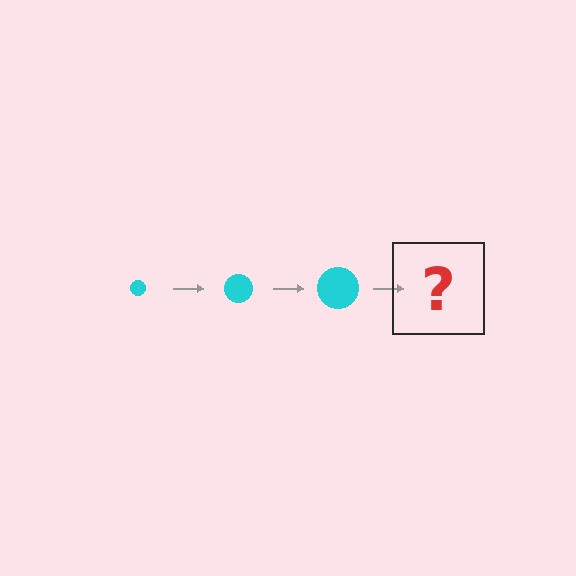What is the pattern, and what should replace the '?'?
The pattern is that the circle gets progressively larger each step. The '?' should be a cyan circle, larger than the previous one.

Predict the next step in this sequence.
The next step is a cyan circle, larger than the previous one.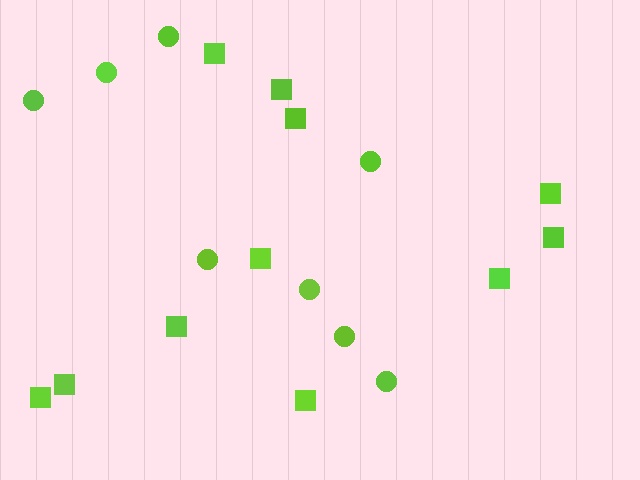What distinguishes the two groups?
There are 2 groups: one group of squares (11) and one group of circles (8).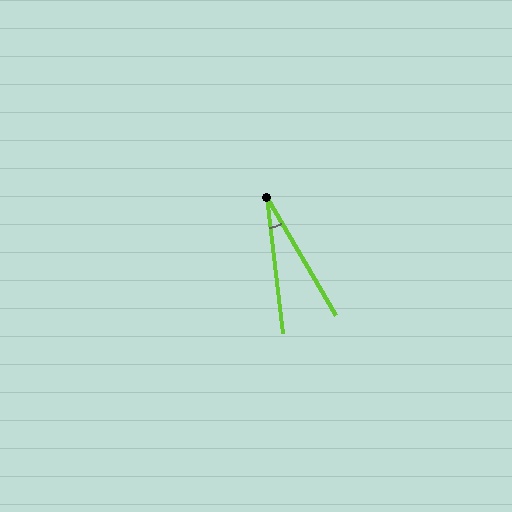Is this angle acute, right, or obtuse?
It is acute.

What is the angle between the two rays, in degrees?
Approximately 24 degrees.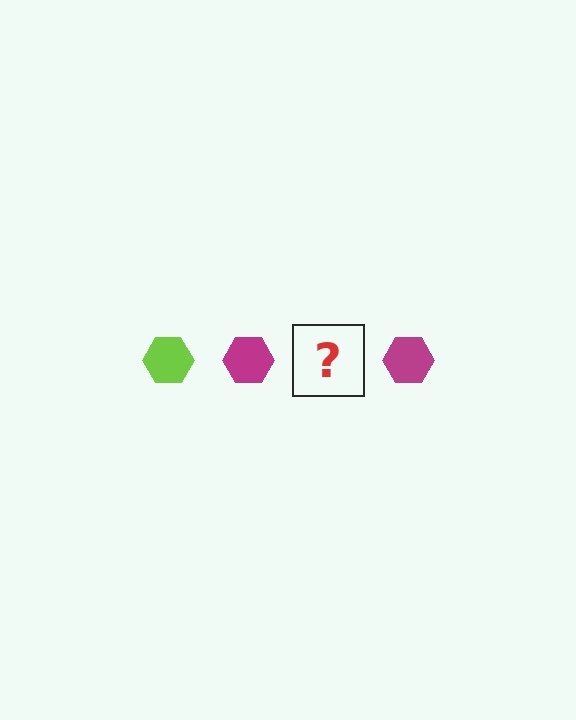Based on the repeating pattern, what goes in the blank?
The blank should be a lime hexagon.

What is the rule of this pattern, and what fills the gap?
The rule is that the pattern cycles through lime, magenta hexagons. The gap should be filled with a lime hexagon.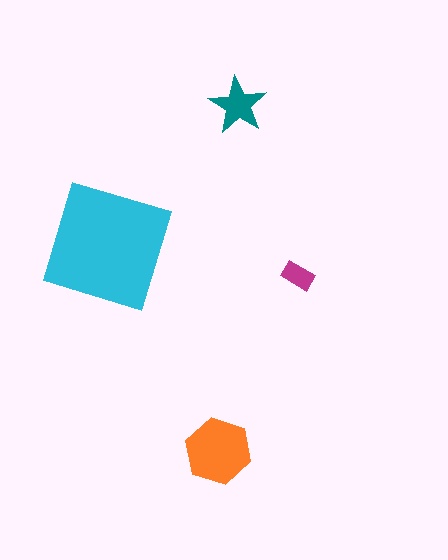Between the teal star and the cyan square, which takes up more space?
The cyan square.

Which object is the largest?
The cyan square.